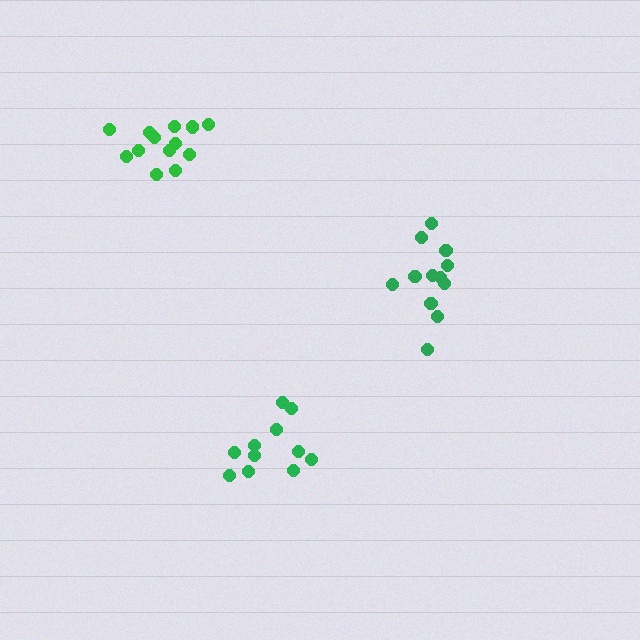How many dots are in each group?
Group 1: 12 dots, Group 2: 13 dots, Group 3: 11 dots (36 total).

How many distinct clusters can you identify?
There are 3 distinct clusters.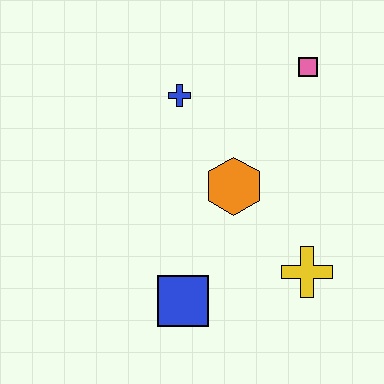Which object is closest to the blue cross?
The orange hexagon is closest to the blue cross.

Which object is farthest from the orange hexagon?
The pink square is farthest from the orange hexagon.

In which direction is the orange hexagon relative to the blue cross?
The orange hexagon is below the blue cross.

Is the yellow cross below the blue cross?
Yes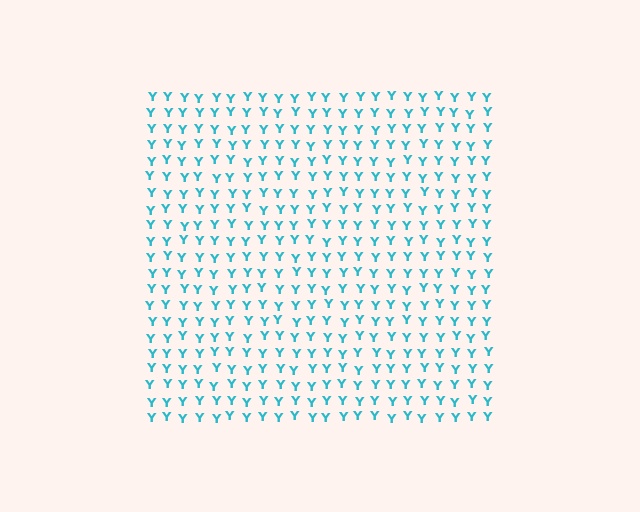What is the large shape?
The large shape is a square.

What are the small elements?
The small elements are letter Y's.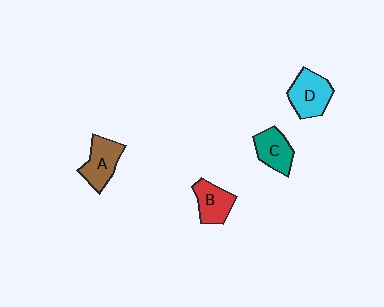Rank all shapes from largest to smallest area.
From largest to smallest: D (cyan), A (brown), B (red), C (teal).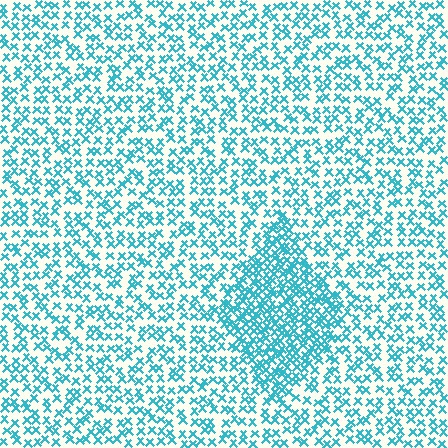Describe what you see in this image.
The image contains small cyan elements arranged at two different densities. A diamond-shaped region is visible where the elements are more densely packed than the surrounding area.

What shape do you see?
I see a diamond.